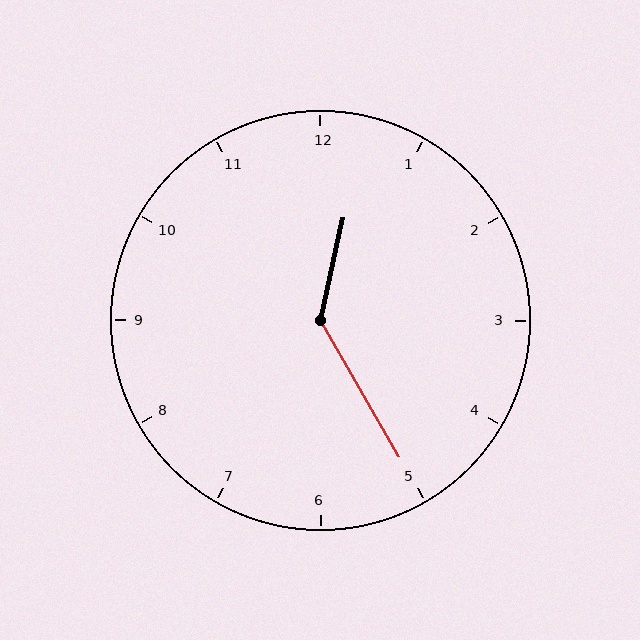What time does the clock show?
12:25.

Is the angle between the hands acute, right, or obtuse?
It is obtuse.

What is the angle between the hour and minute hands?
Approximately 138 degrees.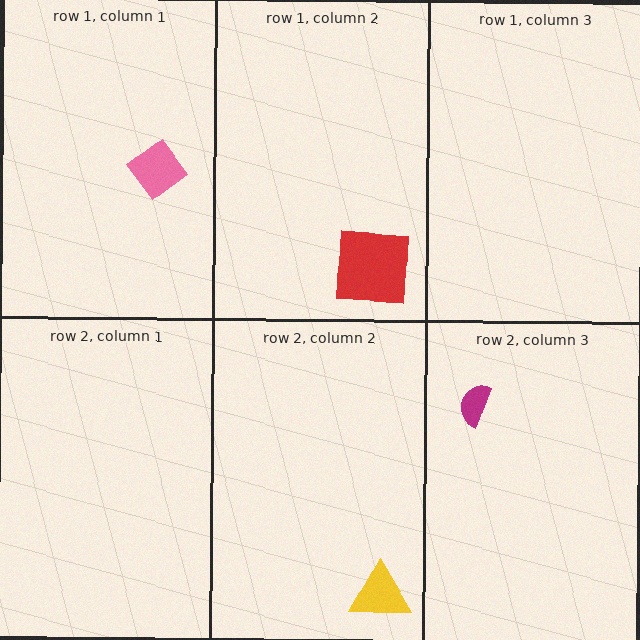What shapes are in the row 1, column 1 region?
The pink diamond.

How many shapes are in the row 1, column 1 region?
1.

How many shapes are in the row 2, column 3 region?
1.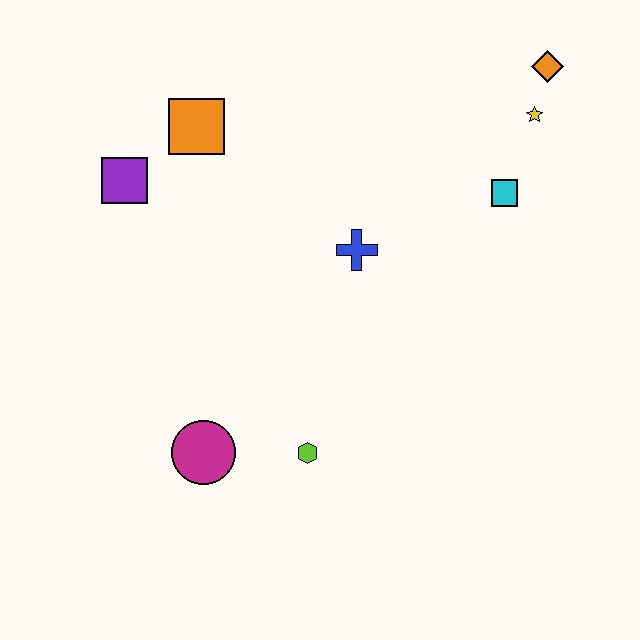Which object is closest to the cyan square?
The yellow star is closest to the cyan square.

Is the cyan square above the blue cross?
Yes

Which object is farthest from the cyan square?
The magenta circle is farthest from the cyan square.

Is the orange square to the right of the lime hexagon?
No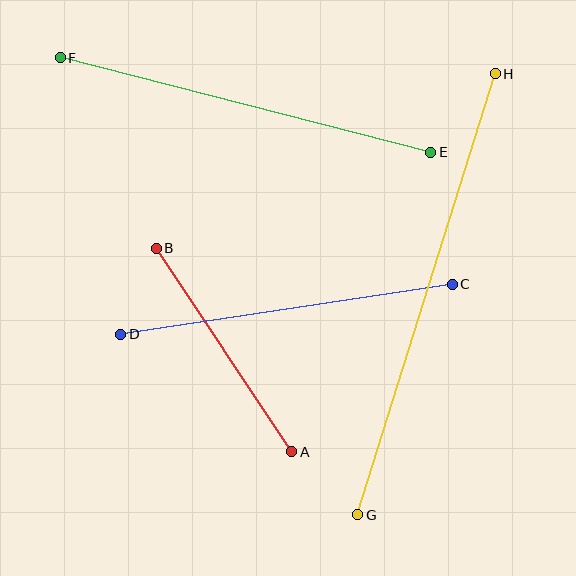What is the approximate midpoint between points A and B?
The midpoint is at approximately (224, 350) pixels.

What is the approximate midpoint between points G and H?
The midpoint is at approximately (427, 294) pixels.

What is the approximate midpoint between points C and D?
The midpoint is at approximately (286, 309) pixels.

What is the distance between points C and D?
The distance is approximately 335 pixels.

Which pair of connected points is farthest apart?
Points G and H are farthest apart.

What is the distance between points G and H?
The distance is approximately 462 pixels.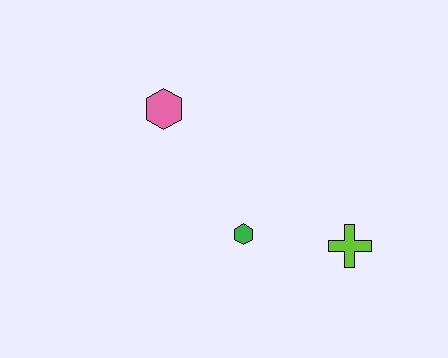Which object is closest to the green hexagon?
The lime cross is closest to the green hexagon.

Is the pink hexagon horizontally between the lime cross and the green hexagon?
No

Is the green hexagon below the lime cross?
No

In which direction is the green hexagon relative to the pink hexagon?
The green hexagon is below the pink hexagon.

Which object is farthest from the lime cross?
The pink hexagon is farthest from the lime cross.